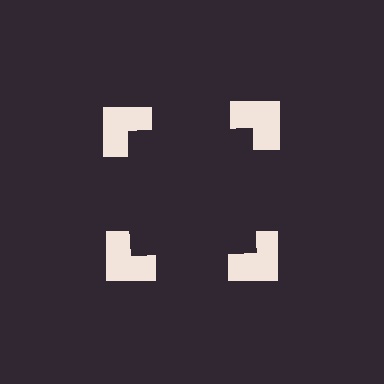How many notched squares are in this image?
There are 4 — one at each vertex of the illusory square.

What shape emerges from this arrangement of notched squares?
An illusory square — its edges are inferred from the aligned wedge cuts in the notched squares, not physically drawn.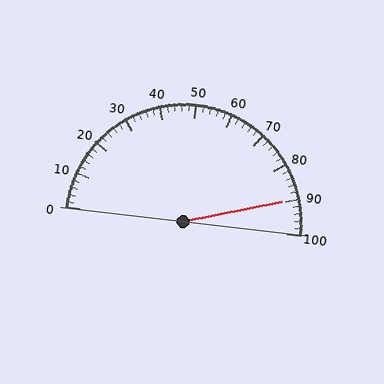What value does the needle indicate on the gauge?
The needle indicates approximately 90.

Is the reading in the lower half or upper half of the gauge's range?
The reading is in the upper half of the range (0 to 100).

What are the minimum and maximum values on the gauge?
The gauge ranges from 0 to 100.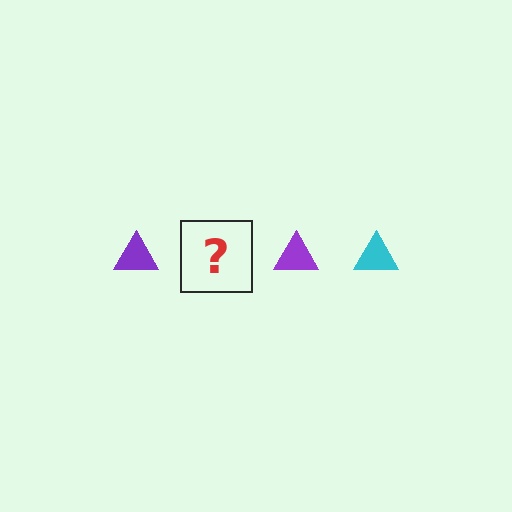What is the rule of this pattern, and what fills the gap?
The rule is that the pattern cycles through purple, cyan triangles. The gap should be filled with a cyan triangle.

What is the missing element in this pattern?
The missing element is a cyan triangle.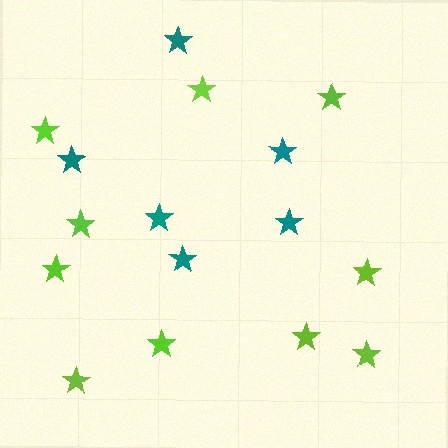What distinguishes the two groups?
There are 2 groups: one group of teal stars (6) and one group of lime stars (10).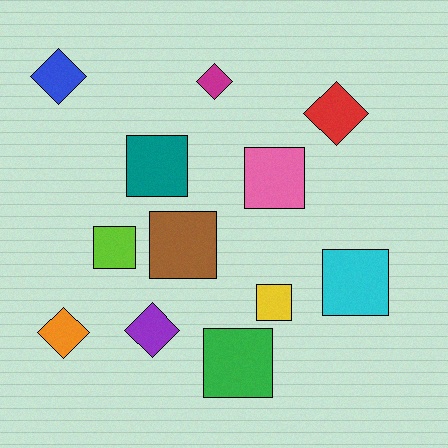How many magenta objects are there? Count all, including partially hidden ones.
There is 1 magenta object.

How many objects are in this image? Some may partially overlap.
There are 12 objects.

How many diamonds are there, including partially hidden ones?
There are 5 diamonds.